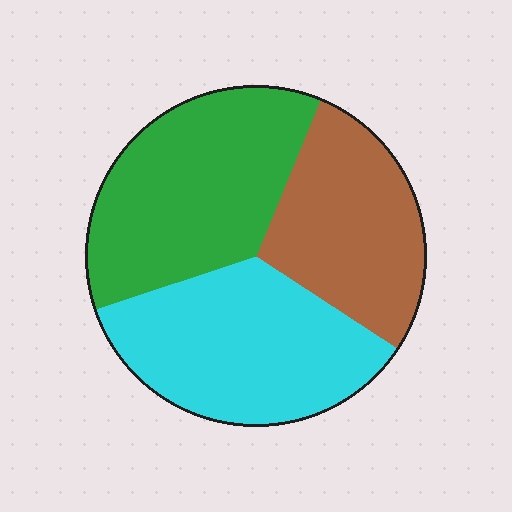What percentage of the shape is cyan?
Cyan takes up about three eighths (3/8) of the shape.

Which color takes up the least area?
Brown, at roughly 30%.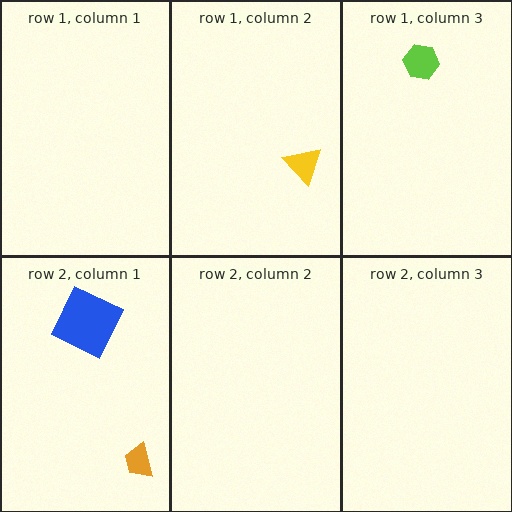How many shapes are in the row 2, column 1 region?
2.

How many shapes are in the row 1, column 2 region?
1.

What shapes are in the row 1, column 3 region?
The lime hexagon.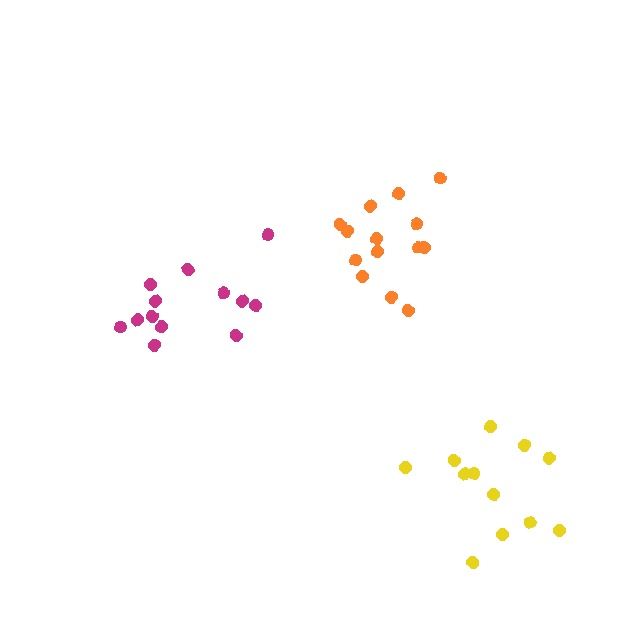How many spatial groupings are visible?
There are 3 spatial groupings.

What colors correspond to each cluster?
The clusters are colored: orange, yellow, magenta.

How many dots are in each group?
Group 1: 14 dots, Group 2: 12 dots, Group 3: 13 dots (39 total).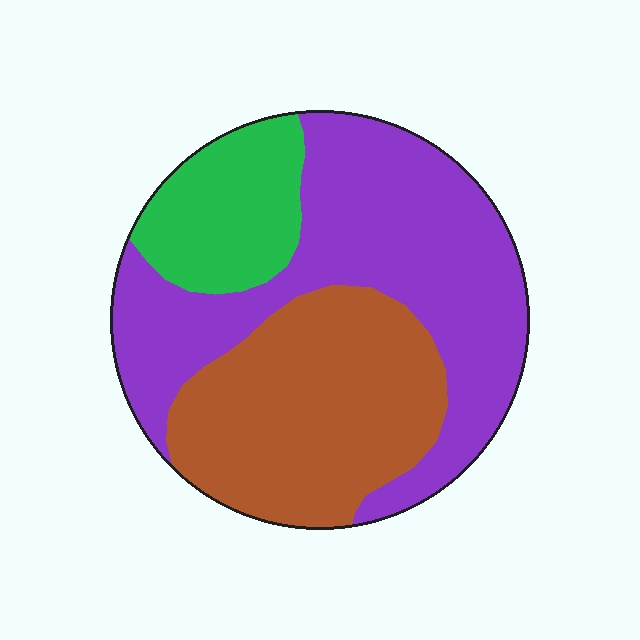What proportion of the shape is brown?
Brown covers around 35% of the shape.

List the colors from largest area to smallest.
From largest to smallest: purple, brown, green.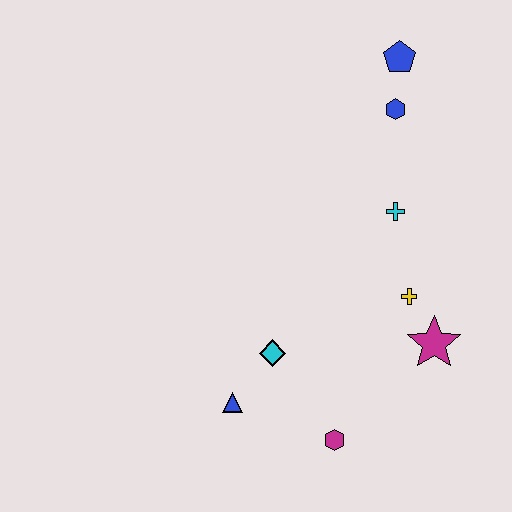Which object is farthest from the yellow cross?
The blue pentagon is farthest from the yellow cross.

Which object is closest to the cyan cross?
The yellow cross is closest to the cyan cross.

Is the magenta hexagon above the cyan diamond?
No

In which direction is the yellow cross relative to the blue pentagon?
The yellow cross is below the blue pentagon.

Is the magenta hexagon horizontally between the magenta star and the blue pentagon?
No